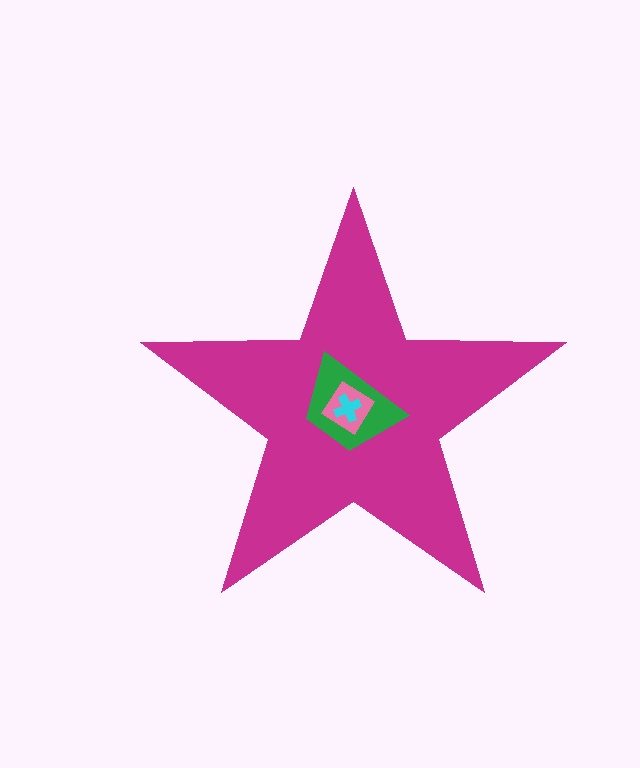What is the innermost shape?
The cyan cross.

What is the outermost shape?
The magenta star.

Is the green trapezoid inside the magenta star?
Yes.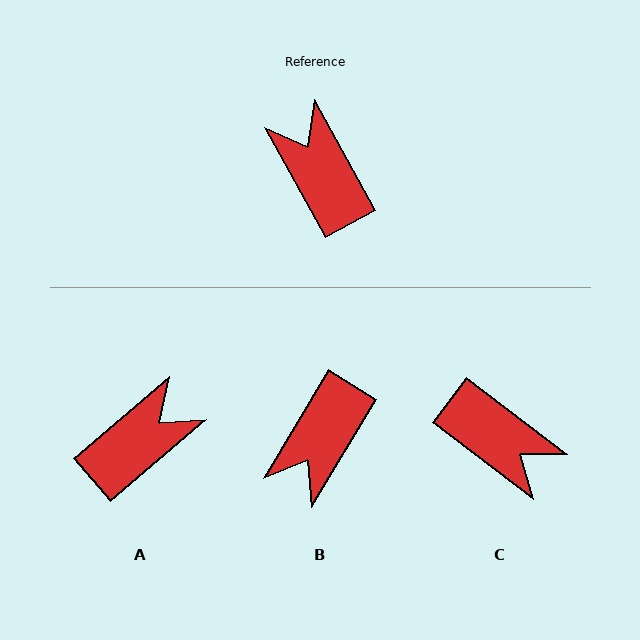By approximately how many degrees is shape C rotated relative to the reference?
Approximately 156 degrees clockwise.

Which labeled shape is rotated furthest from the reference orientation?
C, about 156 degrees away.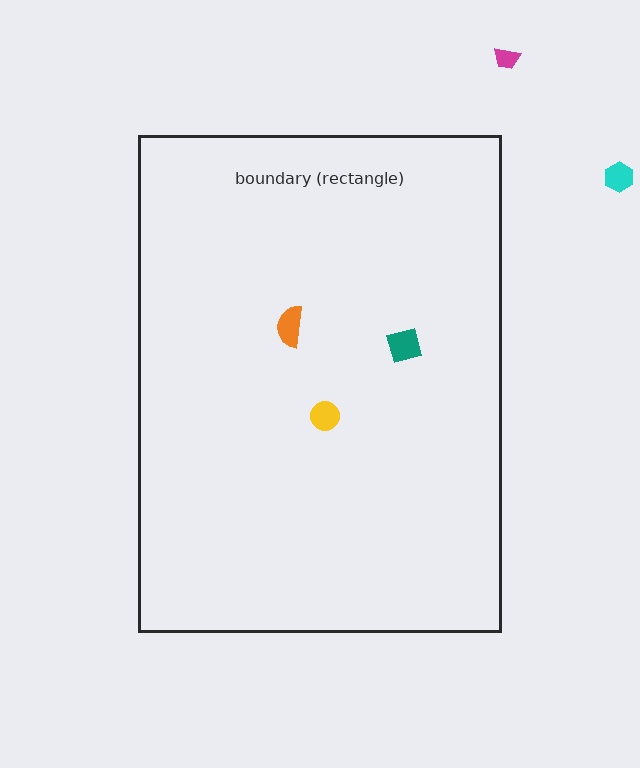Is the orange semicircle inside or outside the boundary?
Inside.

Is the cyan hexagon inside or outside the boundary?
Outside.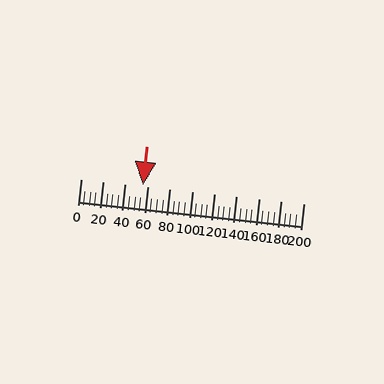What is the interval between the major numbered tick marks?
The major tick marks are spaced 20 units apart.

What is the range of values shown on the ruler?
The ruler shows values from 0 to 200.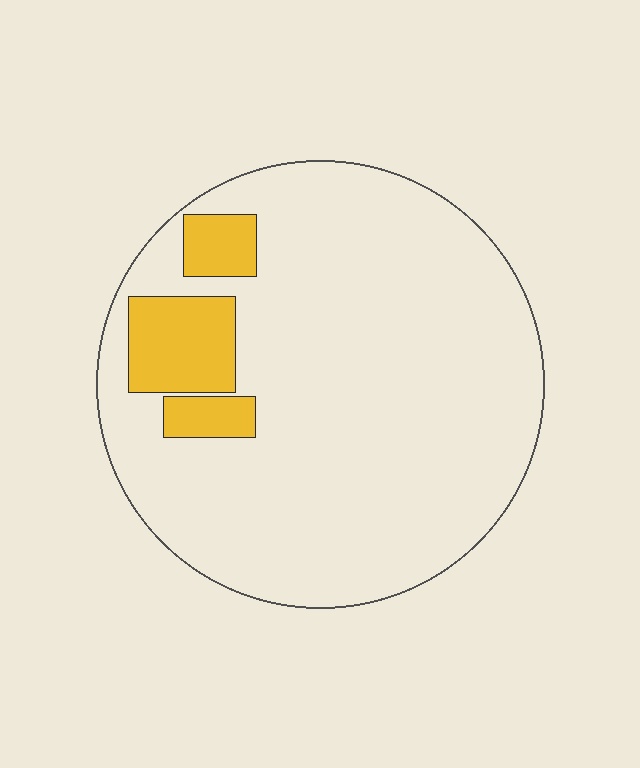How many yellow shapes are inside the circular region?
3.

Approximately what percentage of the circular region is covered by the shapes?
Approximately 10%.